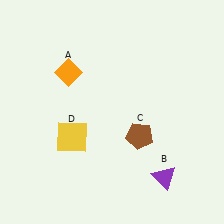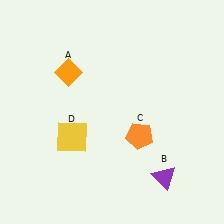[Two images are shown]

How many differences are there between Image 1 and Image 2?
There is 1 difference between the two images.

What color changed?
The pentagon (C) changed from brown in Image 1 to orange in Image 2.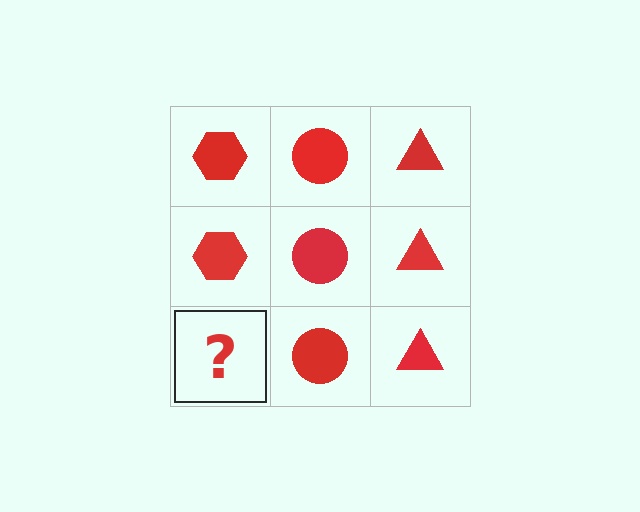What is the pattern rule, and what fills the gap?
The rule is that each column has a consistent shape. The gap should be filled with a red hexagon.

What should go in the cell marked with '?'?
The missing cell should contain a red hexagon.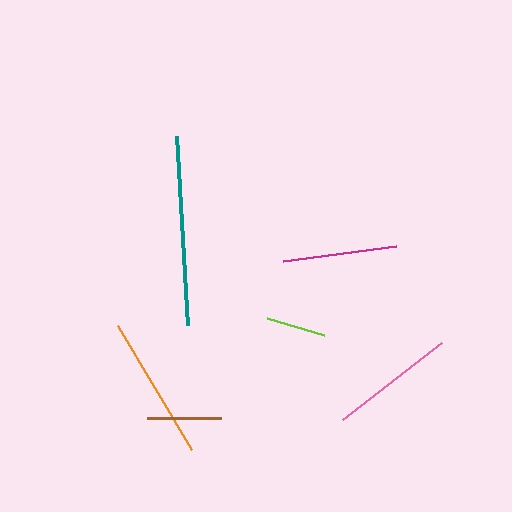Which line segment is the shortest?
The lime line is the shortest at approximately 60 pixels.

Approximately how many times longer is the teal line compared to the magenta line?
The teal line is approximately 1.7 times the length of the magenta line.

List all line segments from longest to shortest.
From longest to shortest: teal, orange, pink, magenta, brown, lime.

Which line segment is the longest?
The teal line is the longest at approximately 190 pixels.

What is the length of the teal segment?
The teal segment is approximately 190 pixels long.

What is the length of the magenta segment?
The magenta segment is approximately 114 pixels long.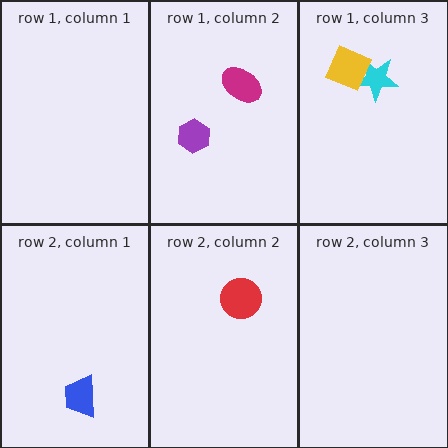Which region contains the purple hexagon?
The row 1, column 2 region.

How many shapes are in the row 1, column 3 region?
2.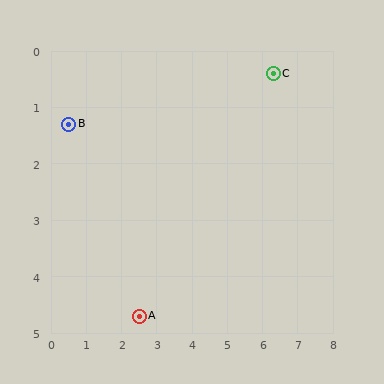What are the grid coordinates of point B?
Point B is at approximately (0.5, 1.3).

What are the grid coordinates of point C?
Point C is at approximately (6.3, 0.4).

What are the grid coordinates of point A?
Point A is at approximately (2.5, 4.7).